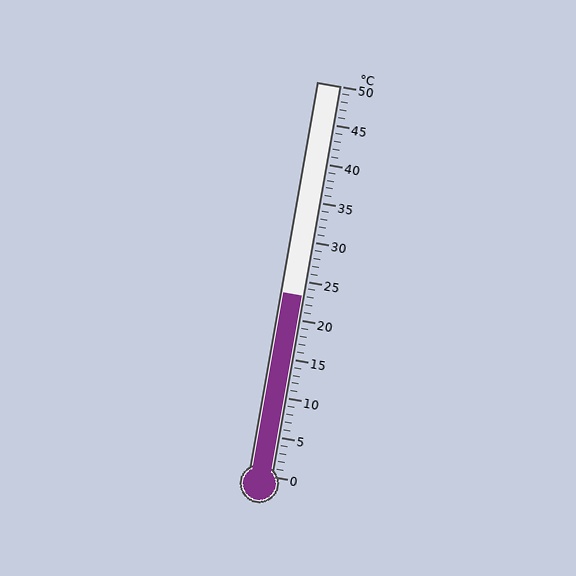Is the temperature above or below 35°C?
The temperature is below 35°C.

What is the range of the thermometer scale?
The thermometer scale ranges from 0°C to 50°C.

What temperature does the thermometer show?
The thermometer shows approximately 23°C.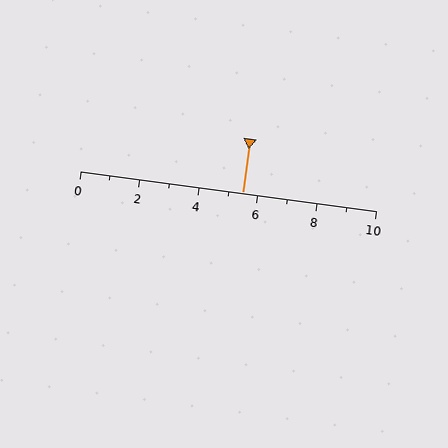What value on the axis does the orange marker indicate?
The marker indicates approximately 5.5.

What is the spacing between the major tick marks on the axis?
The major ticks are spaced 2 apart.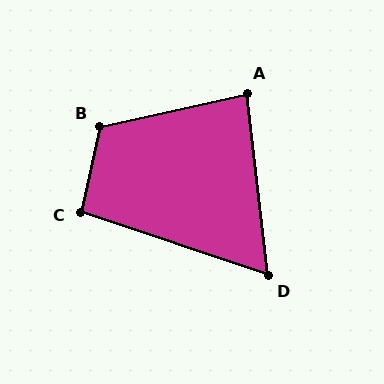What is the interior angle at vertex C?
Approximately 96 degrees (obtuse).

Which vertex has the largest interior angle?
B, at approximately 115 degrees.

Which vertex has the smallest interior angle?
D, at approximately 65 degrees.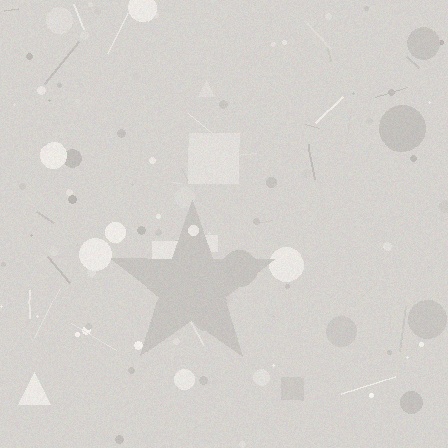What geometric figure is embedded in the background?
A star is embedded in the background.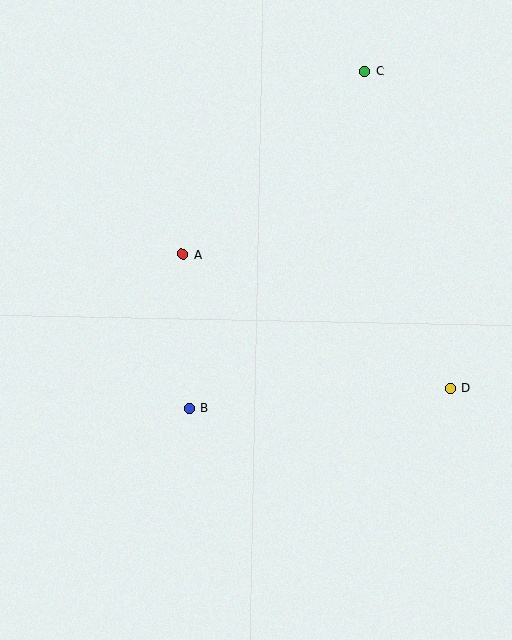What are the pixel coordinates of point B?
Point B is at (189, 408).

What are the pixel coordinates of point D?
Point D is at (450, 388).